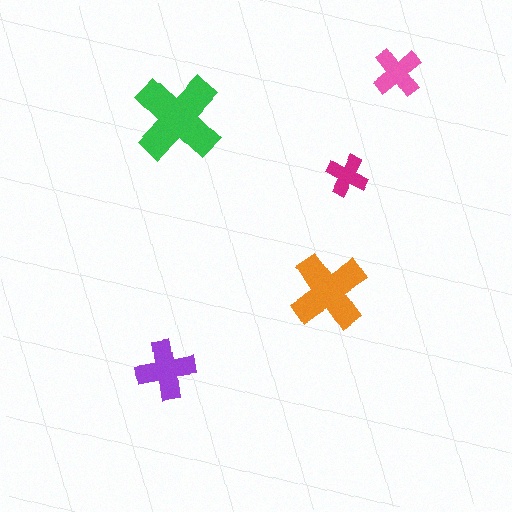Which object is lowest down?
The purple cross is bottommost.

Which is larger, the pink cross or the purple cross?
The purple one.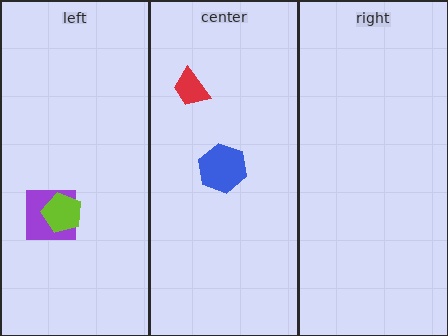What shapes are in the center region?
The blue hexagon, the red trapezoid.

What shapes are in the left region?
The purple square, the lime pentagon.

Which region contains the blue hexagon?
The center region.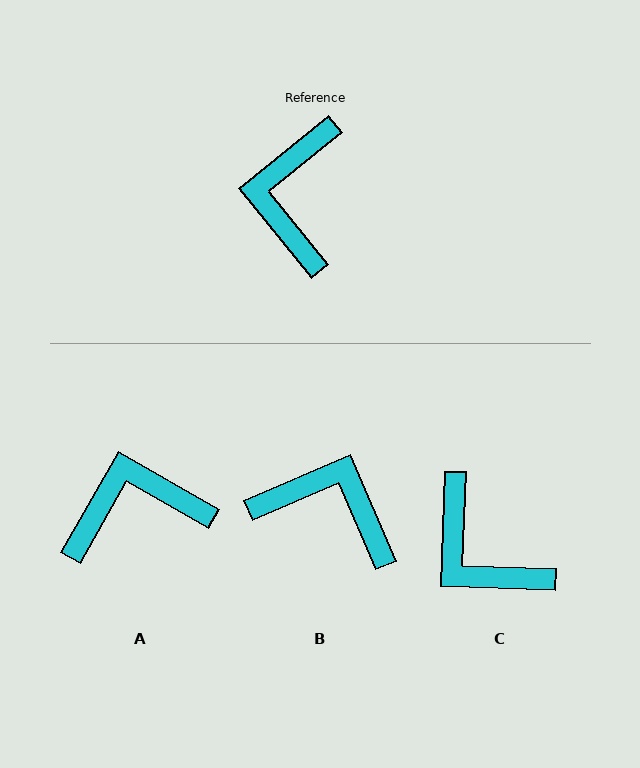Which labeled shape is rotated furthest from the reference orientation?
B, about 106 degrees away.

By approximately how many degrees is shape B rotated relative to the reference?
Approximately 106 degrees clockwise.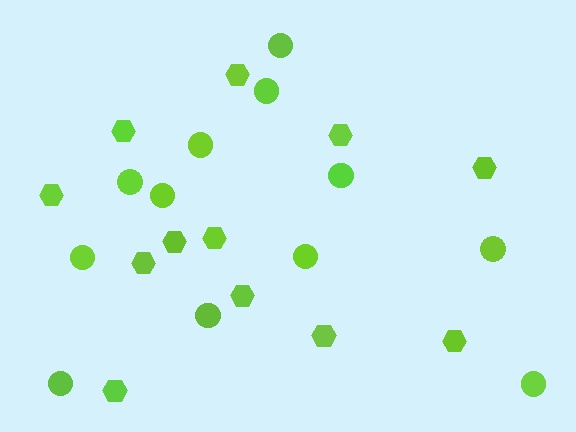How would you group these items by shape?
There are 2 groups: one group of hexagons (12) and one group of circles (12).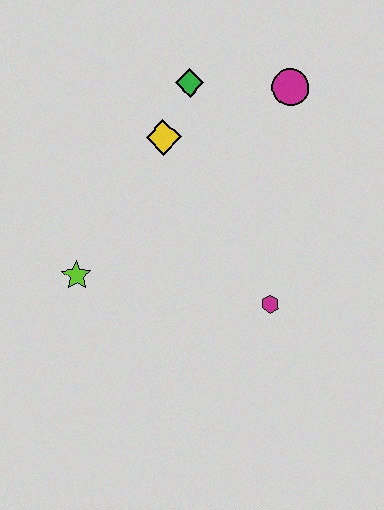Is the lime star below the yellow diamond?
Yes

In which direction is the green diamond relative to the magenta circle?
The green diamond is to the left of the magenta circle.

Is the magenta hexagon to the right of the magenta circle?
No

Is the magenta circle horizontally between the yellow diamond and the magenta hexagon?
No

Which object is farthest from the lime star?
The magenta circle is farthest from the lime star.